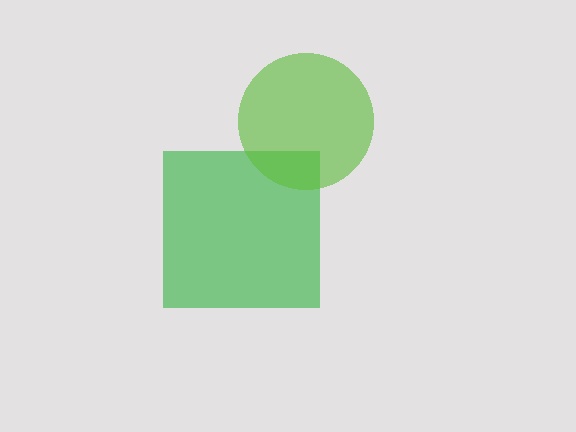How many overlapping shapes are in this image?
There are 2 overlapping shapes in the image.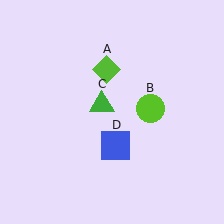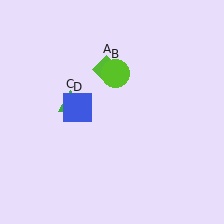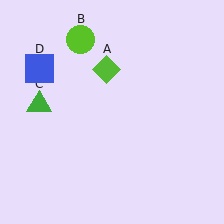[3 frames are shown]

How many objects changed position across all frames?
3 objects changed position: lime circle (object B), green triangle (object C), blue square (object D).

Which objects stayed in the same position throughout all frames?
Lime diamond (object A) remained stationary.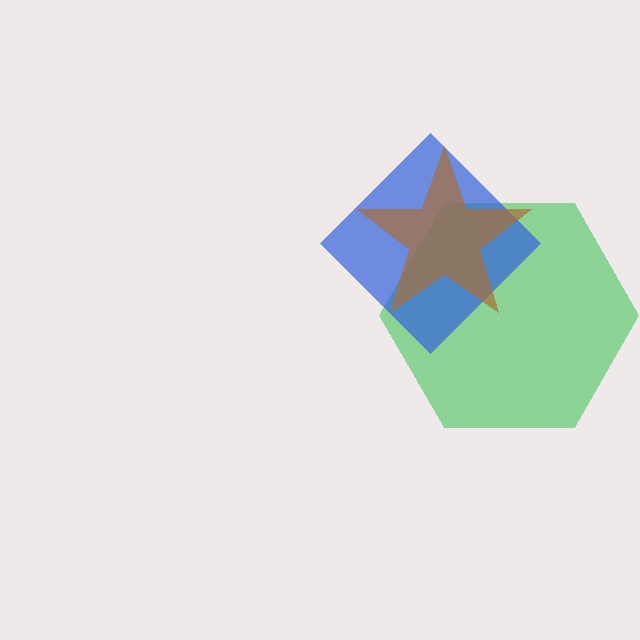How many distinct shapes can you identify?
There are 3 distinct shapes: a green hexagon, a blue diamond, a brown star.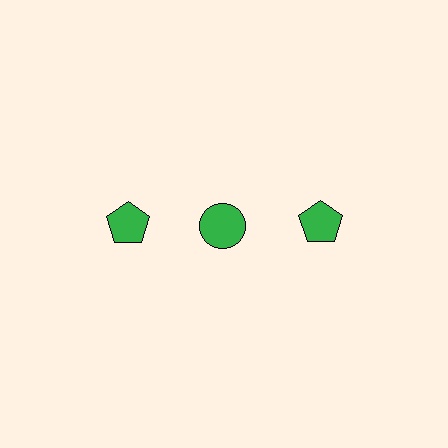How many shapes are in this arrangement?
There are 3 shapes arranged in a grid pattern.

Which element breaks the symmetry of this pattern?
The green circle in the top row, second from left column breaks the symmetry. All other shapes are green pentagons.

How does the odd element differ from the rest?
It has a different shape: circle instead of pentagon.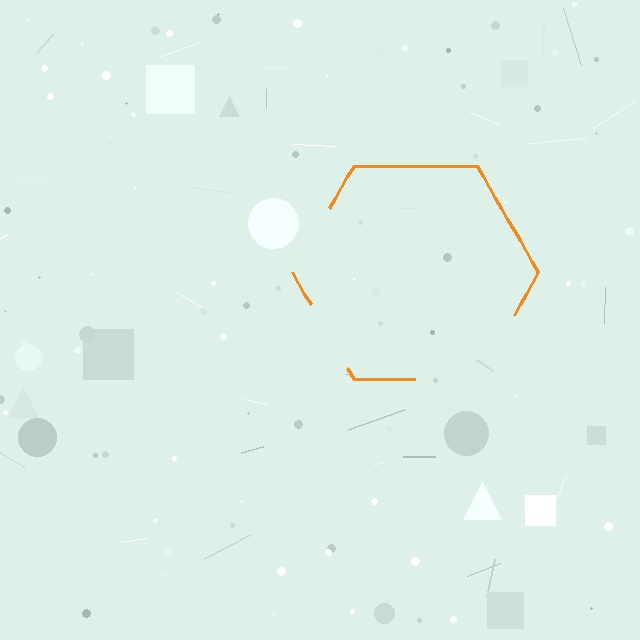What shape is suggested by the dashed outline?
The dashed outline suggests a hexagon.